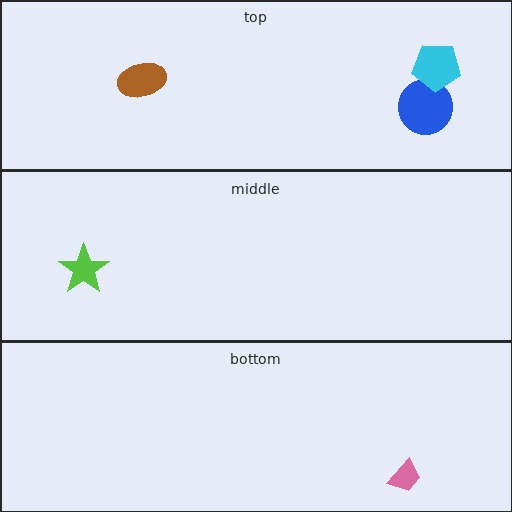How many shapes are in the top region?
3.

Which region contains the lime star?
The middle region.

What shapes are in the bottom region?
The pink trapezoid.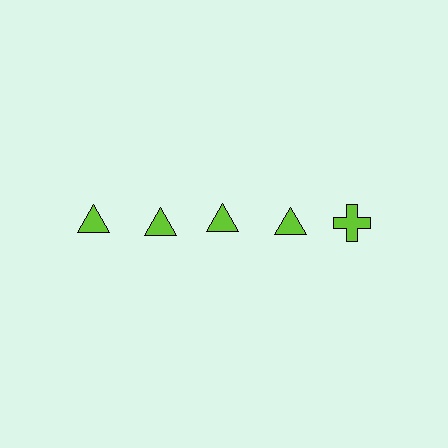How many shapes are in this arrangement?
There are 5 shapes arranged in a grid pattern.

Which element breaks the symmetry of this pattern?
The lime cross in the top row, rightmost column breaks the symmetry. All other shapes are lime triangles.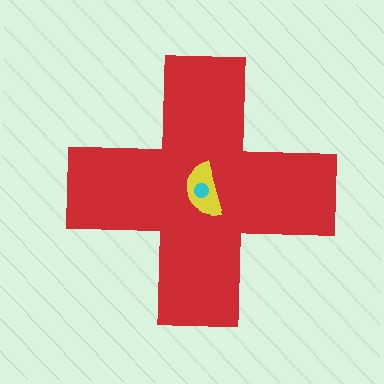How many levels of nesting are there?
3.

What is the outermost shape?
The red cross.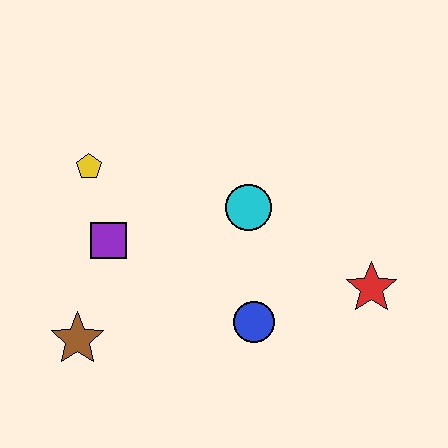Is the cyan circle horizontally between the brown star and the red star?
Yes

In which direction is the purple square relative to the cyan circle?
The purple square is to the left of the cyan circle.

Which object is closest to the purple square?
The yellow pentagon is closest to the purple square.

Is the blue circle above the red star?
No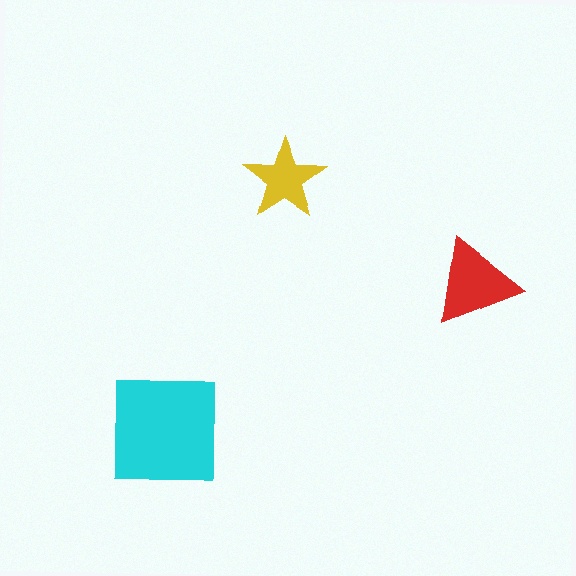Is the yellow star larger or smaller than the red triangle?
Smaller.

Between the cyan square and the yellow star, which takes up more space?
The cyan square.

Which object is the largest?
The cyan square.